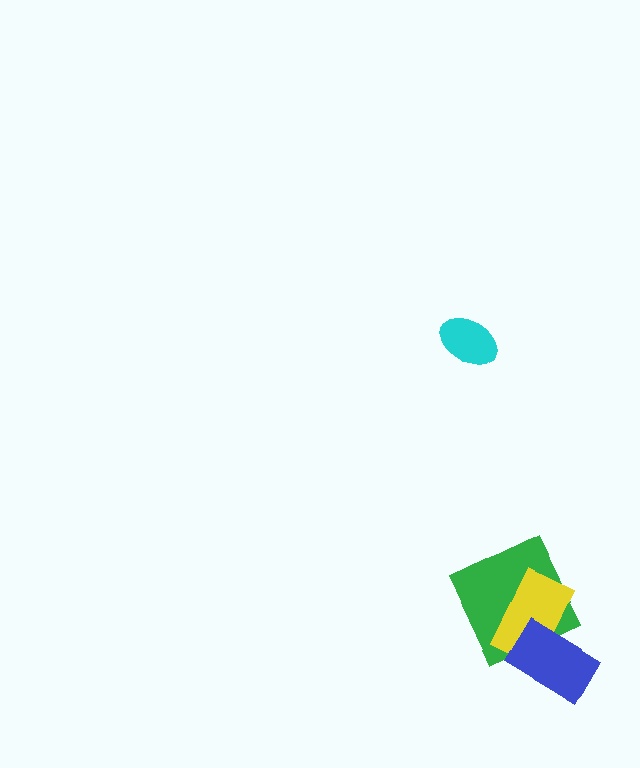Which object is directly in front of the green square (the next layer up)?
The yellow rectangle is directly in front of the green square.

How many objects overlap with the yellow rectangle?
2 objects overlap with the yellow rectangle.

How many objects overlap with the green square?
2 objects overlap with the green square.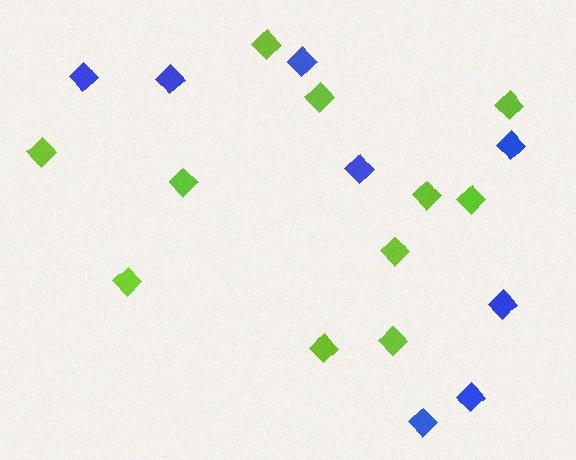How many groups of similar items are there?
There are 2 groups: one group of blue diamonds (8) and one group of lime diamonds (11).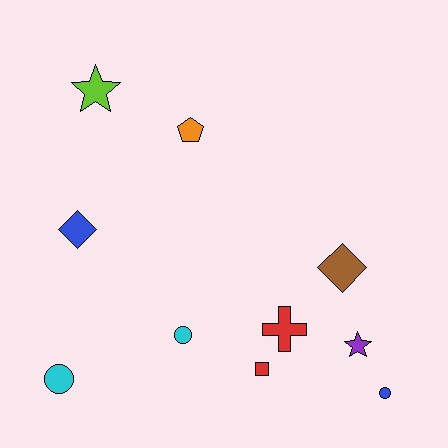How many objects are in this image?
There are 10 objects.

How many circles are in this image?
There are 3 circles.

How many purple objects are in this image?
There is 1 purple object.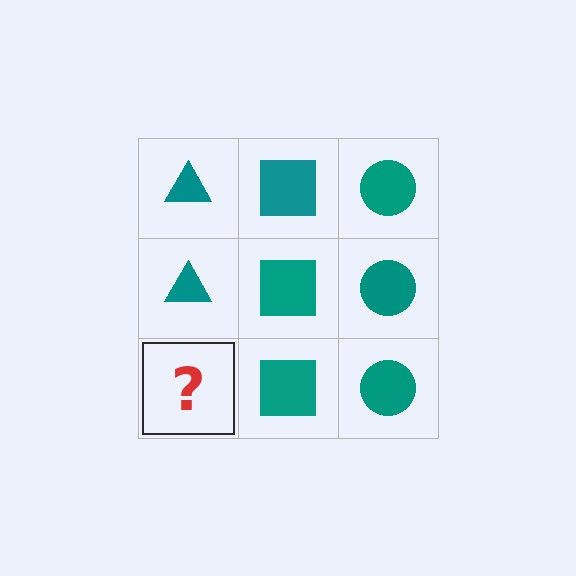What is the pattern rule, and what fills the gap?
The rule is that each column has a consistent shape. The gap should be filled with a teal triangle.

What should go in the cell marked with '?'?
The missing cell should contain a teal triangle.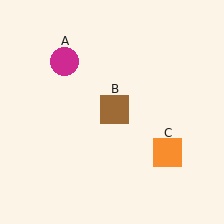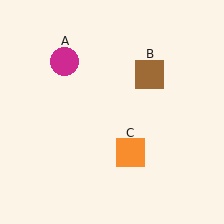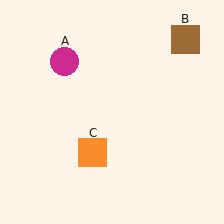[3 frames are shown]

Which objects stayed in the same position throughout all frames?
Magenta circle (object A) remained stationary.